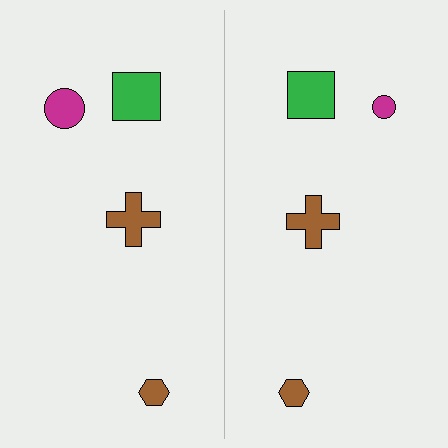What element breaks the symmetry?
The magenta circle on the right side has a different size than its mirror counterpart.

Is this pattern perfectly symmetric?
No, the pattern is not perfectly symmetric. The magenta circle on the right side has a different size than its mirror counterpart.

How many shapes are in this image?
There are 8 shapes in this image.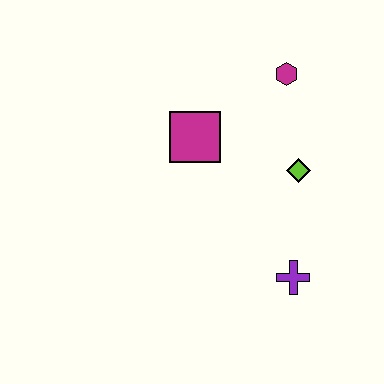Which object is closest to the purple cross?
The lime diamond is closest to the purple cross.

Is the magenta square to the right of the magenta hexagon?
No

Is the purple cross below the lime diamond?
Yes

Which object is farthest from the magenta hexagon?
The purple cross is farthest from the magenta hexagon.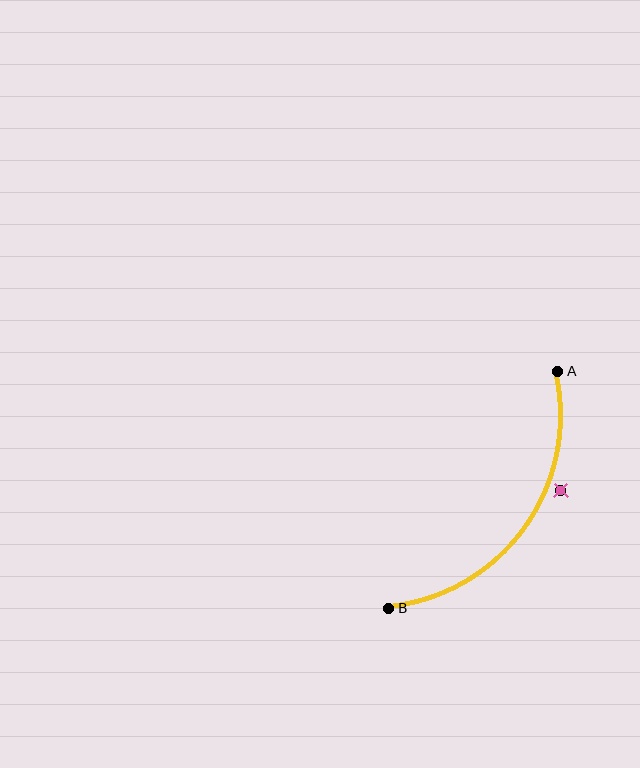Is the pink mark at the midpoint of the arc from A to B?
No — the pink mark does not lie on the arc at all. It sits slightly outside the curve.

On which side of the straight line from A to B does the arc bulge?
The arc bulges below and to the right of the straight line connecting A and B.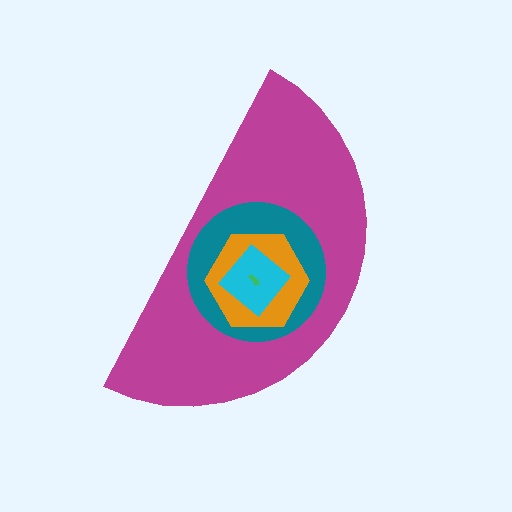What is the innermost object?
The green arrow.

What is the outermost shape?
The magenta semicircle.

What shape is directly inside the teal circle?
The orange hexagon.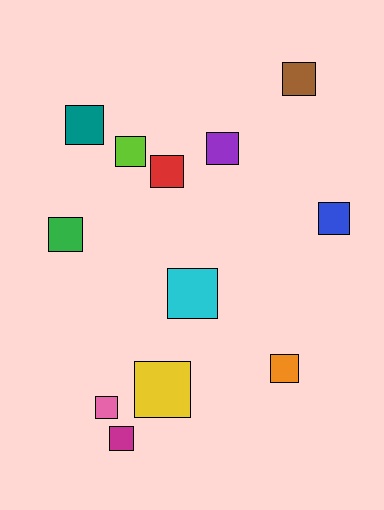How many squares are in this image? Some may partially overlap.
There are 12 squares.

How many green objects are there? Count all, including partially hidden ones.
There is 1 green object.